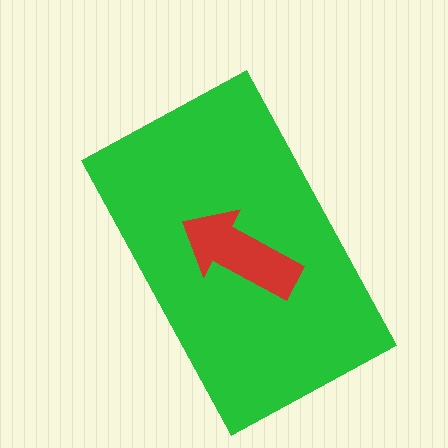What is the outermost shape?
The green rectangle.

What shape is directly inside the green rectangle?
The red arrow.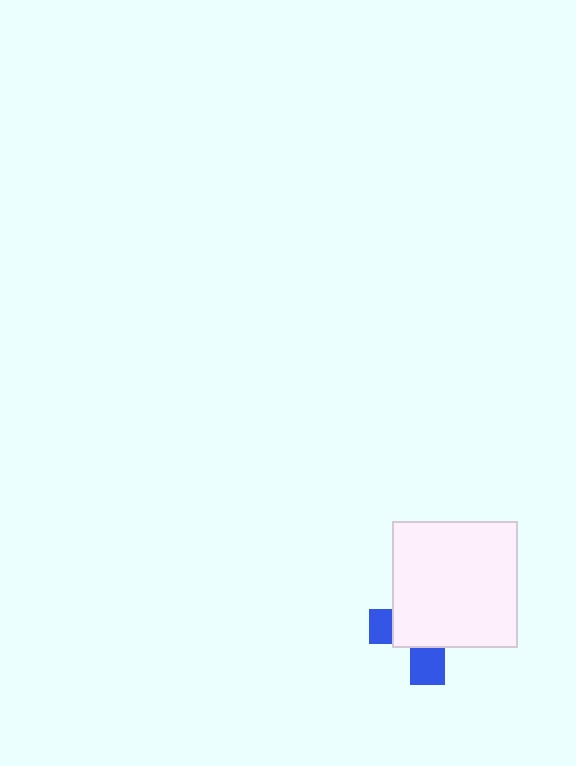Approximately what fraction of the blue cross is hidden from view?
Roughly 69% of the blue cross is hidden behind the white square.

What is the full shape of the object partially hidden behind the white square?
The partially hidden object is a blue cross.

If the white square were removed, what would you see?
You would see the complete blue cross.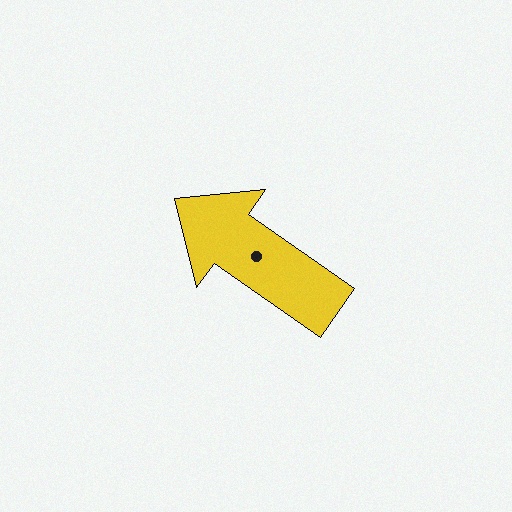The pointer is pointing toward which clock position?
Roughly 10 o'clock.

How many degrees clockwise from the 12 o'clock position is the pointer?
Approximately 305 degrees.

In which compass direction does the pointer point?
Northwest.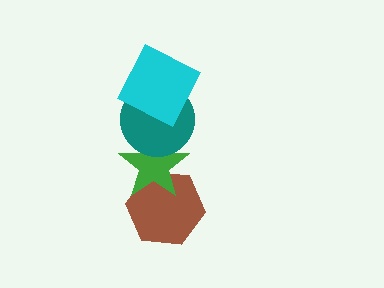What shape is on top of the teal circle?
The cyan square is on top of the teal circle.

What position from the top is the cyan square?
The cyan square is 1st from the top.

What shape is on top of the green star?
The teal circle is on top of the green star.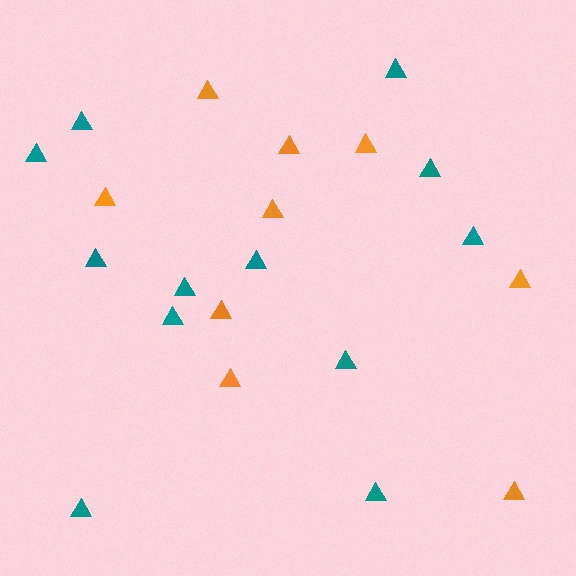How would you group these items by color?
There are 2 groups: one group of orange triangles (9) and one group of teal triangles (12).